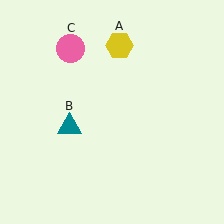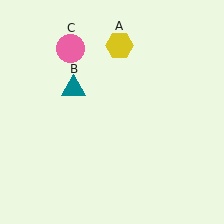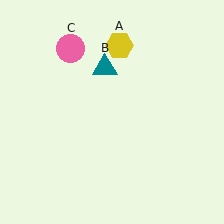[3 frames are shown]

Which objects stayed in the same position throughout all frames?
Yellow hexagon (object A) and pink circle (object C) remained stationary.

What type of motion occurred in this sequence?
The teal triangle (object B) rotated clockwise around the center of the scene.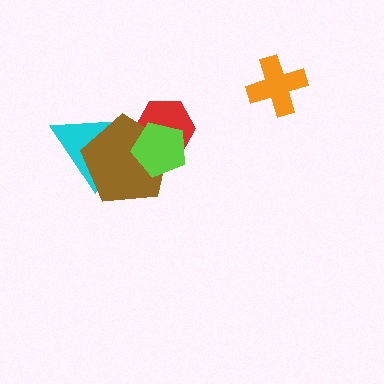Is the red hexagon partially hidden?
Yes, it is partially covered by another shape.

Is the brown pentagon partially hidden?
Yes, it is partially covered by another shape.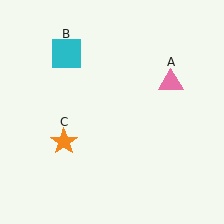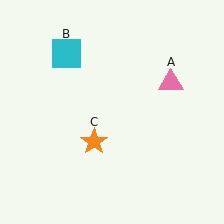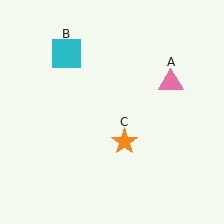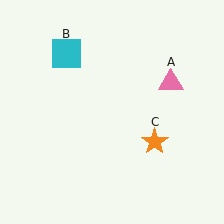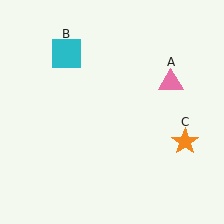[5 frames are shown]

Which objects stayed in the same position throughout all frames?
Pink triangle (object A) and cyan square (object B) remained stationary.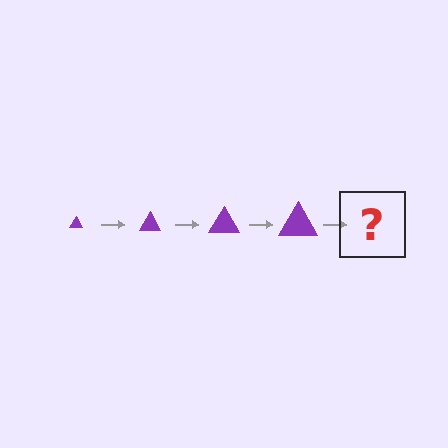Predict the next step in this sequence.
The next step is a purple triangle, larger than the previous one.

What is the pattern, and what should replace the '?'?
The pattern is that the triangle gets progressively larger each step. The '?' should be a purple triangle, larger than the previous one.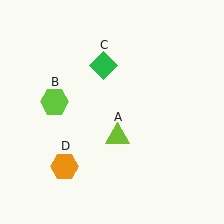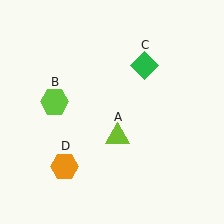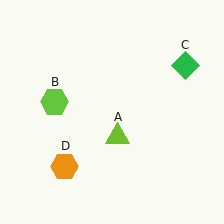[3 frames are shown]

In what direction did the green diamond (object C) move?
The green diamond (object C) moved right.